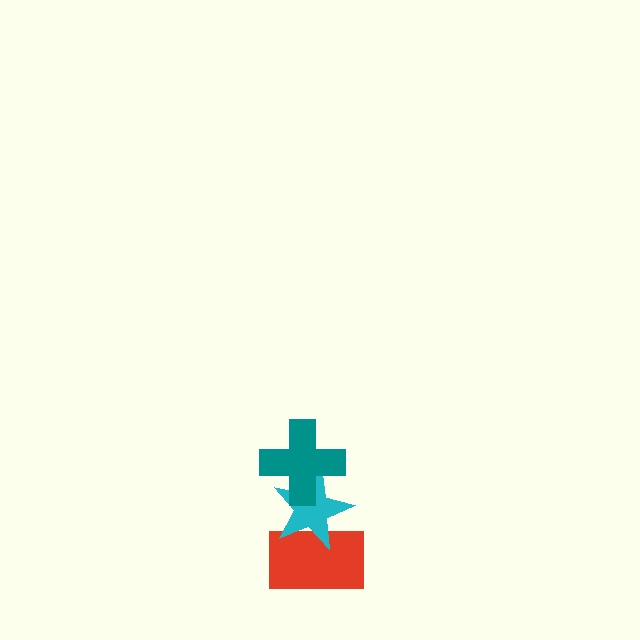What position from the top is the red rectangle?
The red rectangle is 3rd from the top.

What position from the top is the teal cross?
The teal cross is 1st from the top.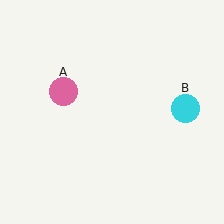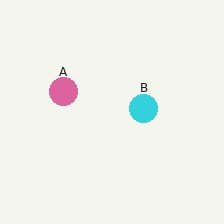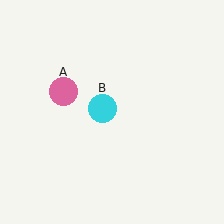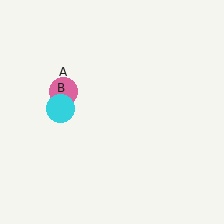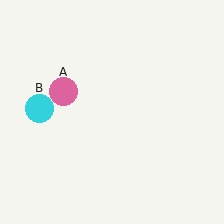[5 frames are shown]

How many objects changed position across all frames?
1 object changed position: cyan circle (object B).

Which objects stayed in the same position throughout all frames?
Pink circle (object A) remained stationary.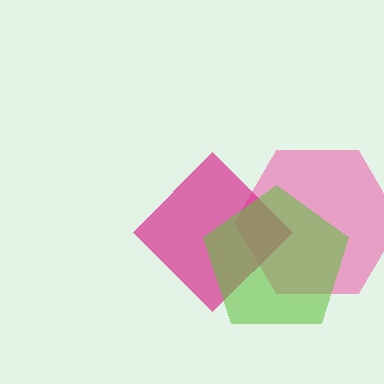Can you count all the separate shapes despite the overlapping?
Yes, there are 3 separate shapes.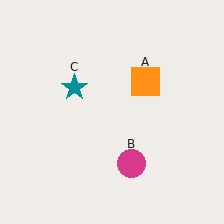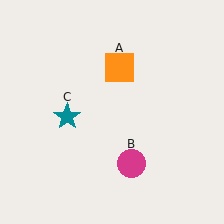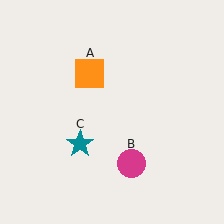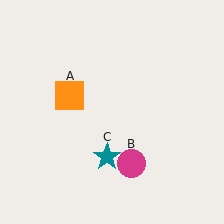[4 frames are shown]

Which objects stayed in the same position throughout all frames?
Magenta circle (object B) remained stationary.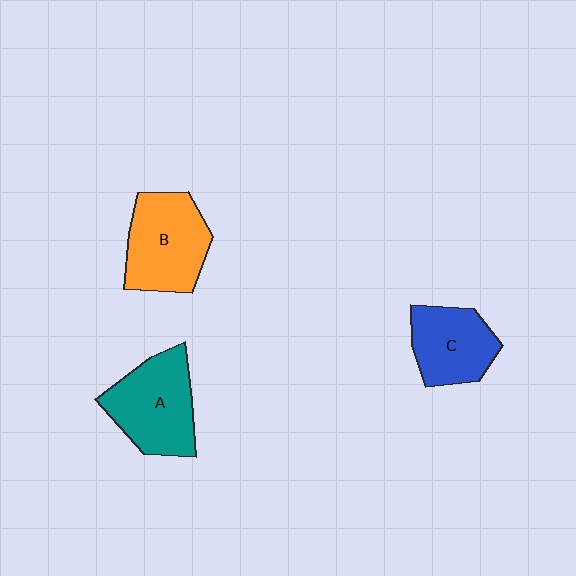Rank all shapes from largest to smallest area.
From largest to smallest: A (teal), B (orange), C (blue).